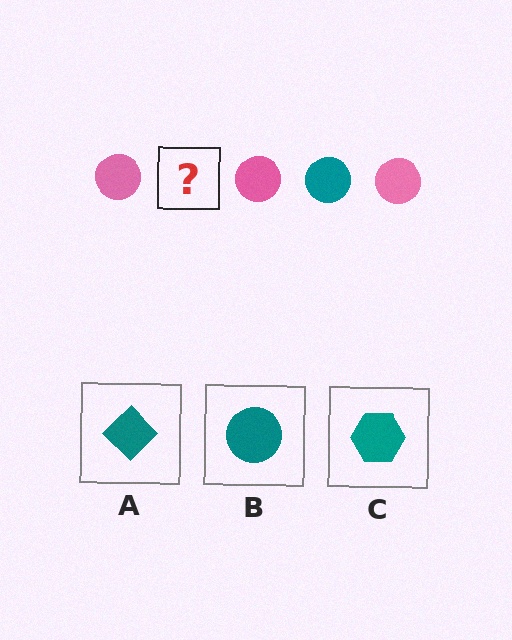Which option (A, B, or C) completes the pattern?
B.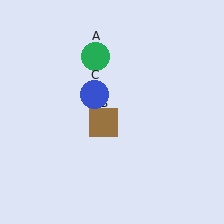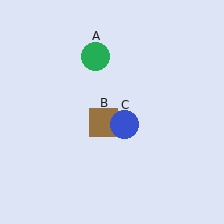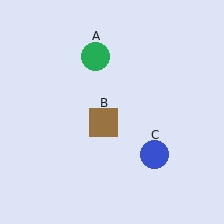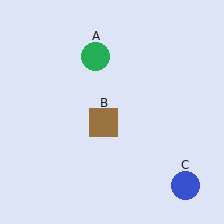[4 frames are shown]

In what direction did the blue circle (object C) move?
The blue circle (object C) moved down and to the right.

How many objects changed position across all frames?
1 object changed position: blue circle (object C).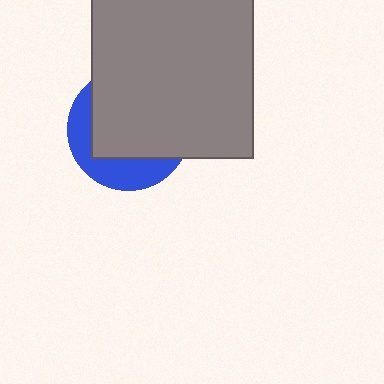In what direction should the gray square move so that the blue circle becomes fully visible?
The gray square should move toward the upper-right. That is the shortest direction to clear the overlap and leave the blue circle fully visible.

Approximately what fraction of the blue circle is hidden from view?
Roughly 67% of the blue circle is hidden behind the gray square.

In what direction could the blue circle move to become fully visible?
The blue circle could move toward the lower-left. That would shift it out from behind the gray square entirely.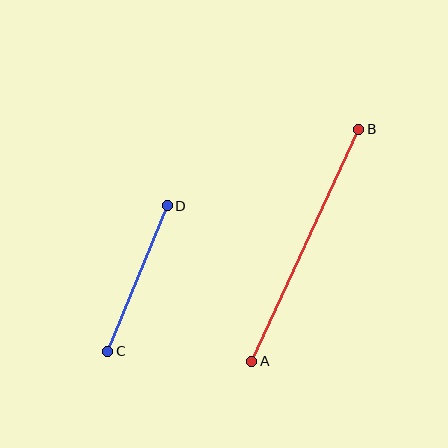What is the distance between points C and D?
The distance is approximately 157 pixels.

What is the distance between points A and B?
The distance is approximately 256 pixels.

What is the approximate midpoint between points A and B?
The midpoint is at approximately (305, 245) pixels.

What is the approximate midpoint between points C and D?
The midpoint is at approximately (138, 278) pixels.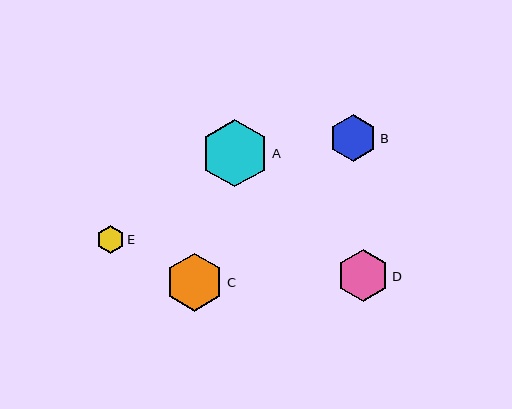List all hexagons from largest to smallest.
From largest to smallest: A, C, D, B, E.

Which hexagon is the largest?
Hexagon A is the largest with a size of approximately 68 pixels.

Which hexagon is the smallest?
Hexagon E is the smallest with a size of approximately 28 pixels.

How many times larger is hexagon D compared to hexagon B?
Hexagon D is approximately 1.1 times the size of hexagon B.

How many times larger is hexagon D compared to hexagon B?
Hexagon D is approximately 1.1 times the size of hexagon B.